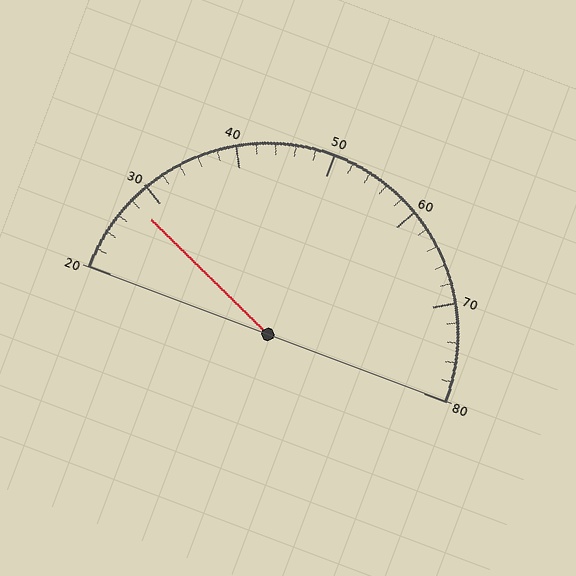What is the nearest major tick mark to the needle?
The nearest major tick mark is 30.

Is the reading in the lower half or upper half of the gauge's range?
The reading is in the lower half of the range (20 to 80).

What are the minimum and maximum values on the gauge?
The gauge ranges from 20 to 80.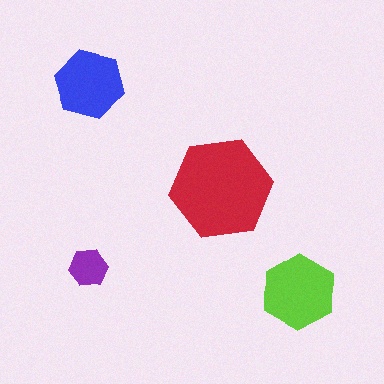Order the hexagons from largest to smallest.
the red one, the lime one, the blue one, the purple one.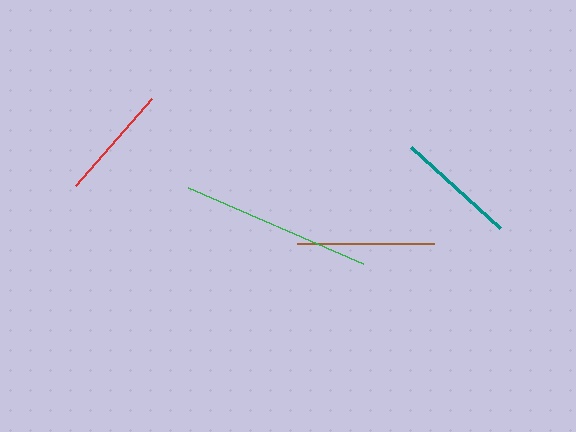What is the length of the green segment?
The green segment is approximately 191 pixels long.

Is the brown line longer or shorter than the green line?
The green line is longer than the brown line.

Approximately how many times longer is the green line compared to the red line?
The green line is approximately 1.7 times the length of the red line.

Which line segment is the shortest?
The red line is the shortest at approximately 115 pixels.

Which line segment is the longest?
The green line is the longest at approximately 191 pixels.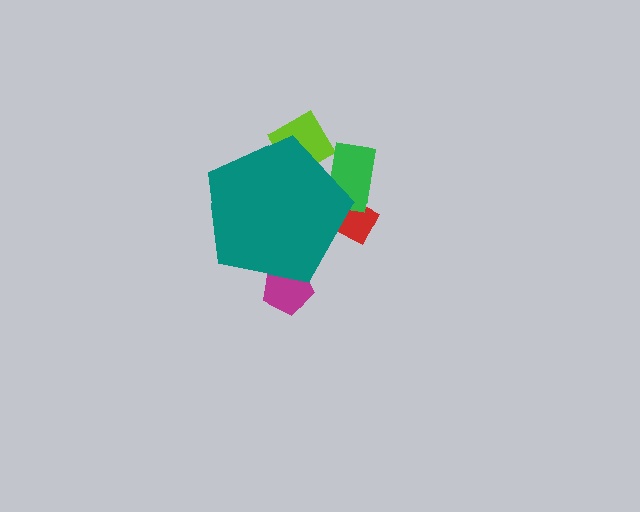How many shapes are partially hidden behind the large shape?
4 shapes are partially hidden.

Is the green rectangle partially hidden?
Yes, the green rectangle is partially hidden behind the teal pentagon.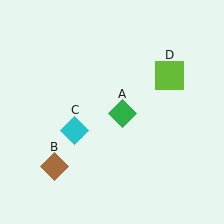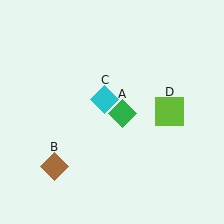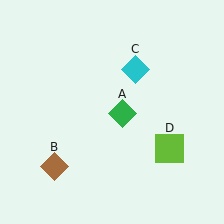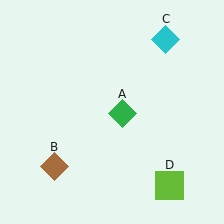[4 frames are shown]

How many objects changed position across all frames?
2 objects changed position: cyan diamond (object C), lime square (object D).